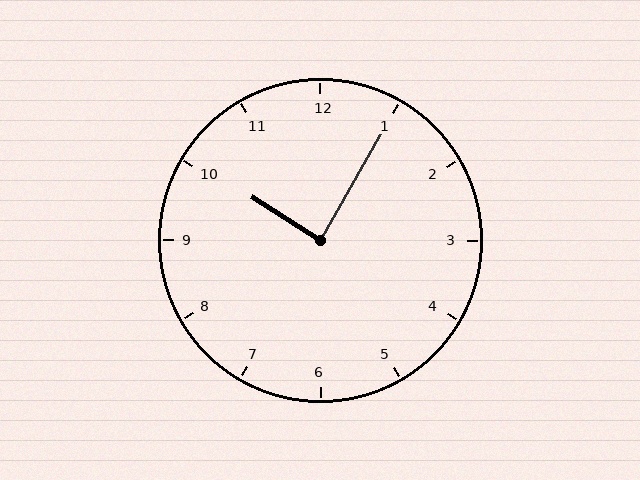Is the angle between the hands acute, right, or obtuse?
It is right.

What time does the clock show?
10:05.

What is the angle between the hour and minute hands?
Approximately 88 degrees.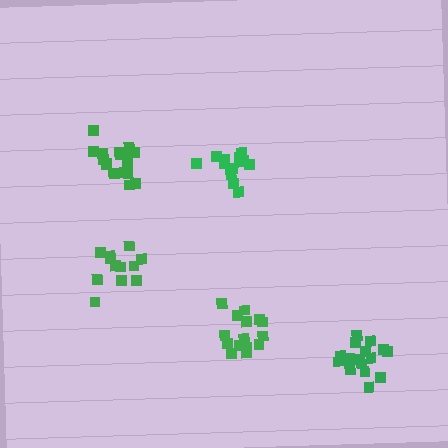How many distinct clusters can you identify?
There are 5 distinct clusters.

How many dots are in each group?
Group 1: 16 dots, Group 2: 13 dots, Group 3: 12 dots, Group 4: 16 dots, Group 5: 17 dots (74 total).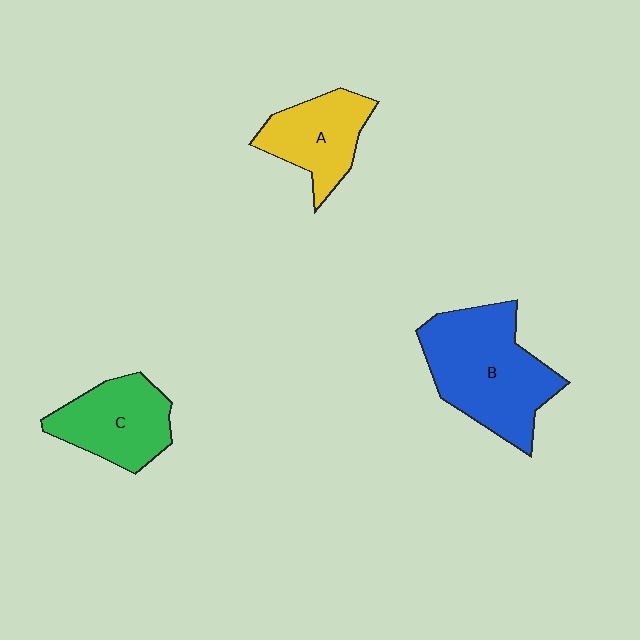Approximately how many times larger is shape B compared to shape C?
Approximately 1.5 times.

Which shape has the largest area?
Shape B (blue).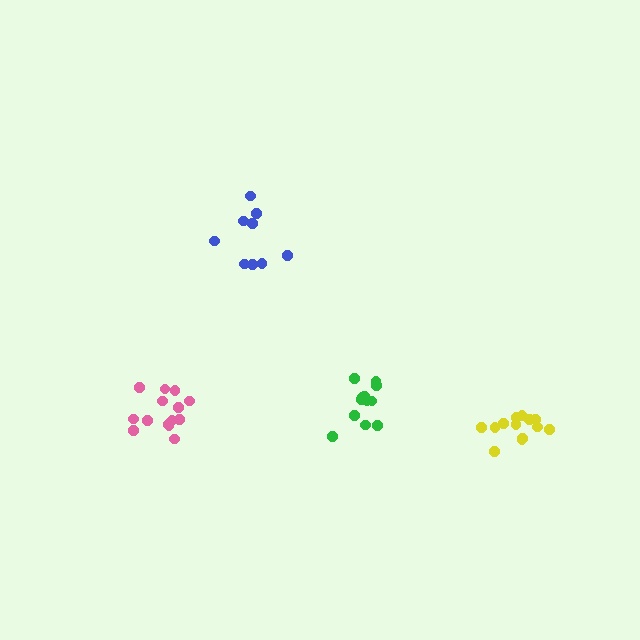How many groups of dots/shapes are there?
There are 4 groups.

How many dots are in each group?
Group 1: 14 dots, Group 2: 12 dots, Group 3: 9 dots, Group 4: 13 dots (48 total).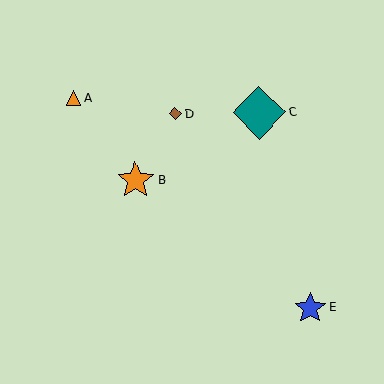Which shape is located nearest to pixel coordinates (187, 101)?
The brown diamond (labeled D) at (175, 114) is nearest to that location.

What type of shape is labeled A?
Shape A is an orange triangle.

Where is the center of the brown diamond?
The center of the brown diamond is at (175, 114).